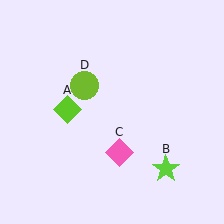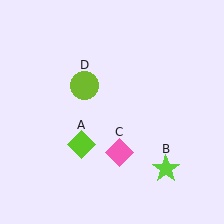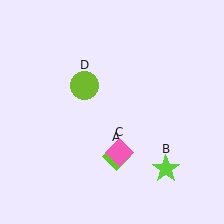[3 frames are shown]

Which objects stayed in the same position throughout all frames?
Lime star (object B) and pink diamond (object C) and lime circle (object D) remained stationary.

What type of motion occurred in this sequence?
The lime diamond (object A) rotated counterclockwise around the center of the scene.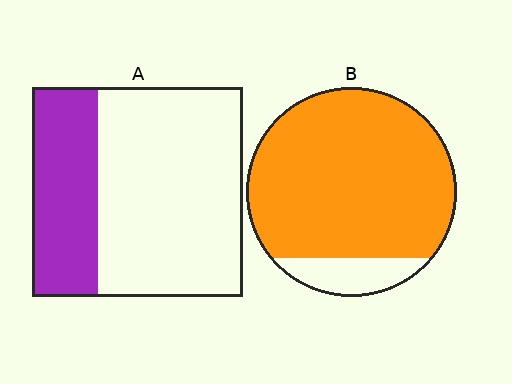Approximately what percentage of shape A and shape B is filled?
A is approximately 30% and B is approximately 85%.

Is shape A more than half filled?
No.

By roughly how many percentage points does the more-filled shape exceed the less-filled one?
By roughly 55 percentage points (B over A).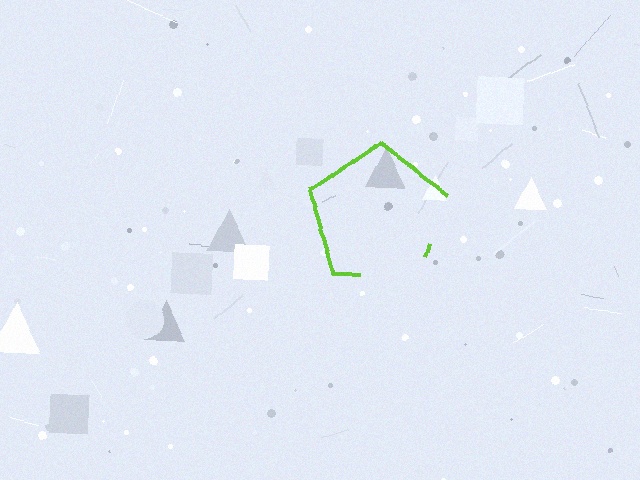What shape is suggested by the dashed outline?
The dashed outline suggests a pentagon.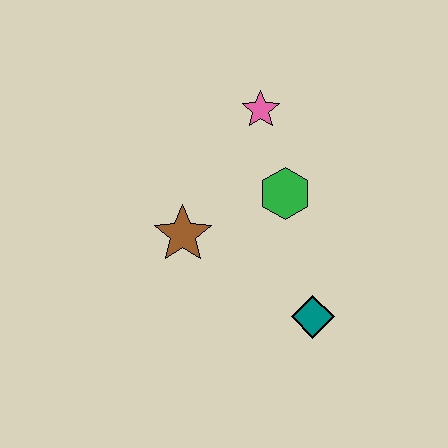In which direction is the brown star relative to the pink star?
The brown star is below the pink star.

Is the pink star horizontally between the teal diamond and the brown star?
Yes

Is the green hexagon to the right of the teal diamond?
No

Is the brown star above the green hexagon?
No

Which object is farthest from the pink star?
The teal diamond is farthest from the pink star.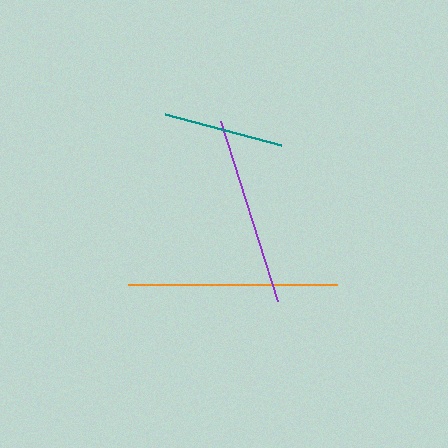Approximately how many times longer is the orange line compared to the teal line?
The orange line is approximately 1.8 times the length of the teal line.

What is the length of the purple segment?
The purple segment is approximately 188 pixels long.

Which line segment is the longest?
The orange line is the longest at approximately 210 pixels.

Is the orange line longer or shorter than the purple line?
The orange line is longer than the purple line.